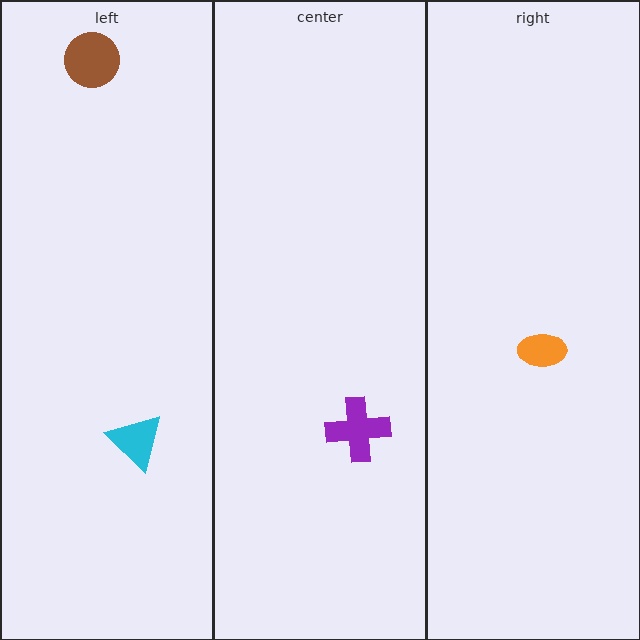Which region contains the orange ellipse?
The right region.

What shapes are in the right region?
The orange ellipse.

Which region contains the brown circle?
The left region.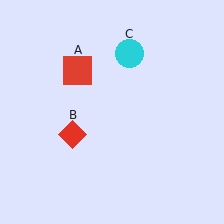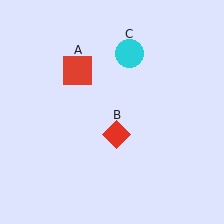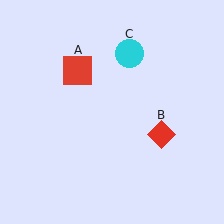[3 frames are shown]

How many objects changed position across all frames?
1 object changed position: red diamond (object B).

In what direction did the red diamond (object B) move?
The red diamond (object B) moved right.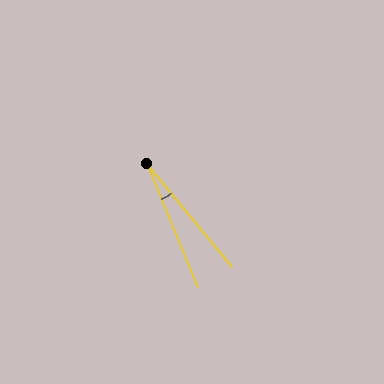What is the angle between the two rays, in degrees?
Approximately 17 degrees.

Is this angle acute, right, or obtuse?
It is acute.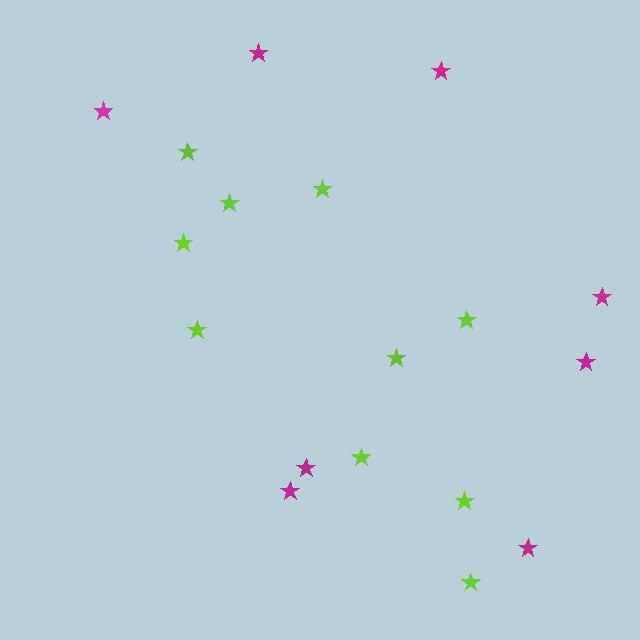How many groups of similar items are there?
There are 2 groups: one group of magenta stars (8) and one group of lime stars (10).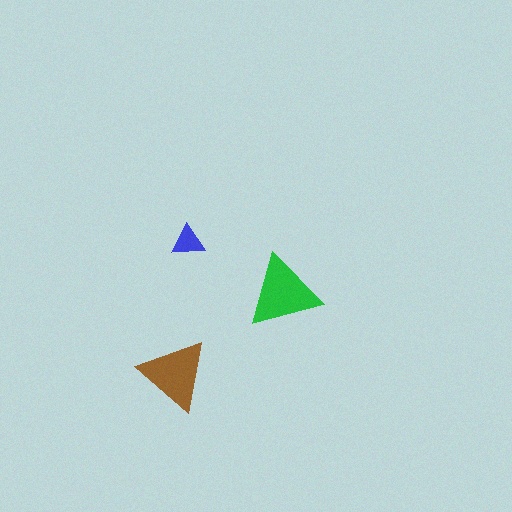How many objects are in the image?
There are 3 objects in the image.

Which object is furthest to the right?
The green triangle is rightmost.